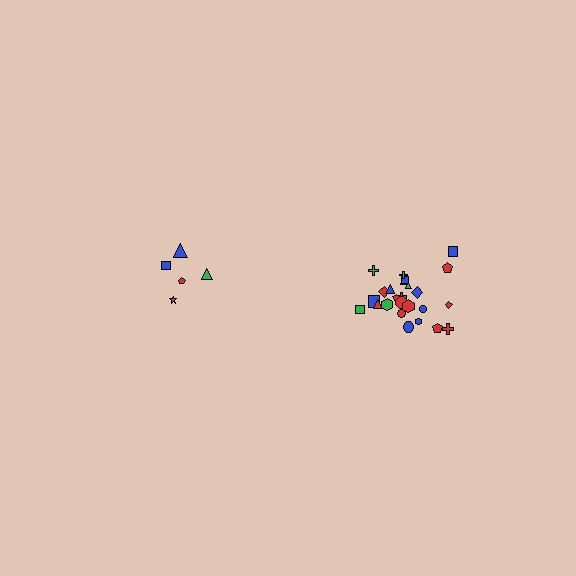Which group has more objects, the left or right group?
The right group.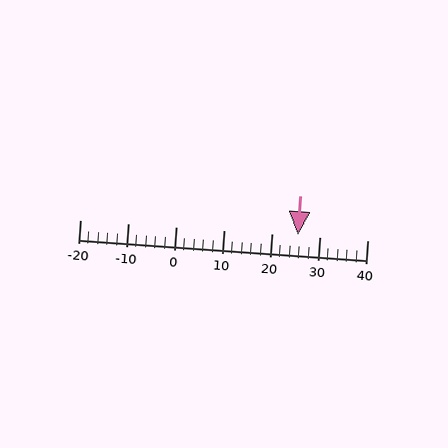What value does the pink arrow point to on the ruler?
The pink arrow points to approximately 26.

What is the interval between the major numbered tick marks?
The major tick marks are spaced 10 units apart.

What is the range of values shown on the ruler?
The ruler shows values from -20 to 40.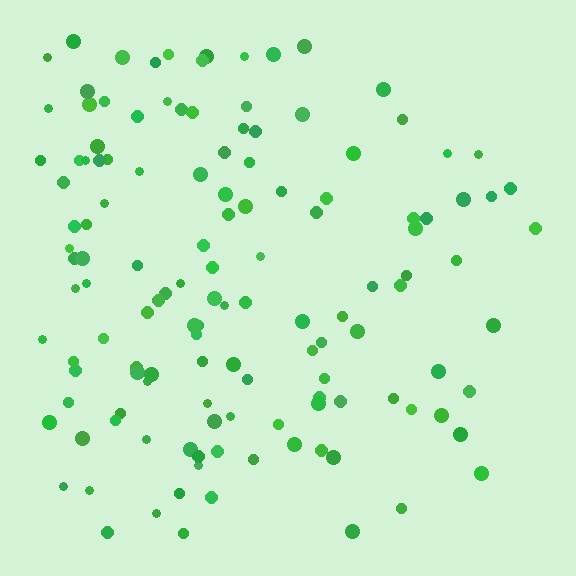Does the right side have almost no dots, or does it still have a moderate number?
Still a moderate number, just noticeably fewer than the left.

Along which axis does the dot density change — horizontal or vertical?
Horizontal.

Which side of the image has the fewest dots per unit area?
The right.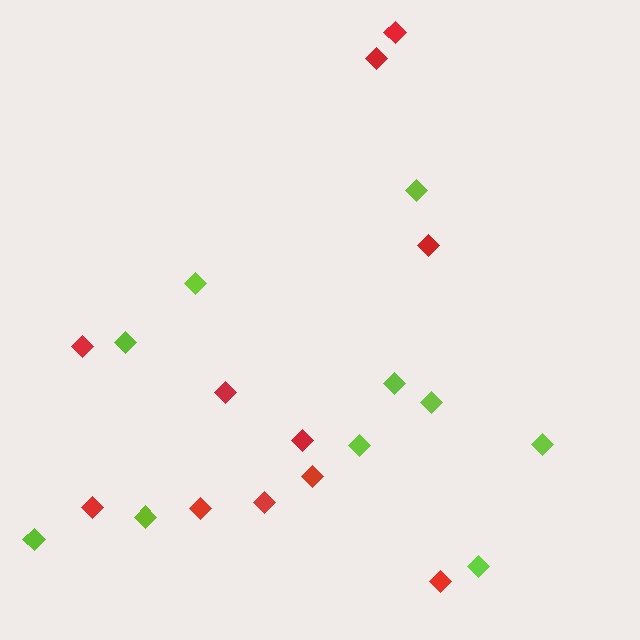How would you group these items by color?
There are 2 groups: one group of lime diamonds (10) and one group of red diamonds (11).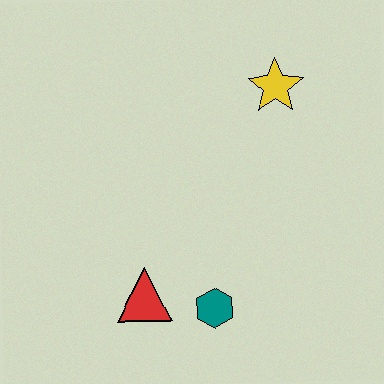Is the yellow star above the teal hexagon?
Yes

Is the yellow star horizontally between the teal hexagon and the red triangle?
No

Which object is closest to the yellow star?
The teal hexagon is closest to the yellow star.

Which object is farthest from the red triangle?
The yellow star is farthest from the red triangle.